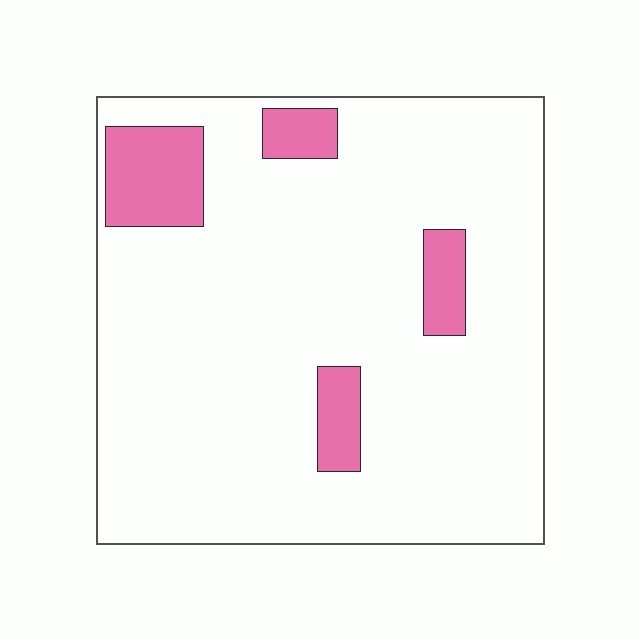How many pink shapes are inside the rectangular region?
4.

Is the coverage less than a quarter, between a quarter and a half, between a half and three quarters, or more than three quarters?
Less than a quarter.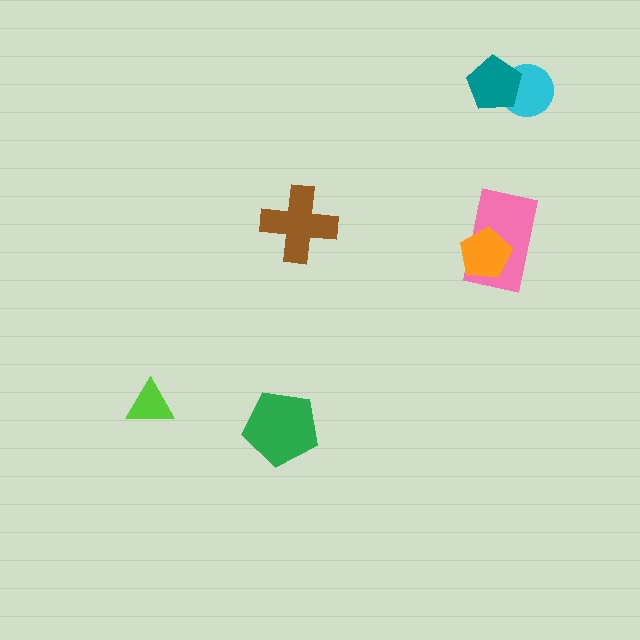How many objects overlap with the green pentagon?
0 objects overlap with the green pentagon.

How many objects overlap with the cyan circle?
1 object overlaps with the cyan circle.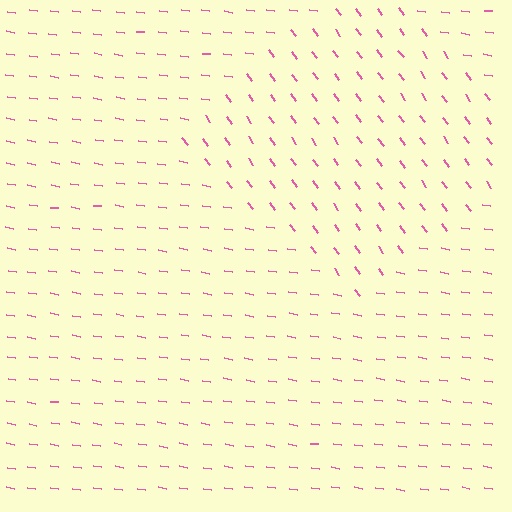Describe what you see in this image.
The image is filled with small pink line segments. A diamond region in the image has lines oriented differently from the surrounding lines, creating a visible texture boundary.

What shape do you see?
I see a diamond.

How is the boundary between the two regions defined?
The boundary is defined purely by a change in line orientation (approximately 45 degrees difference). All lines are the same color and thickness.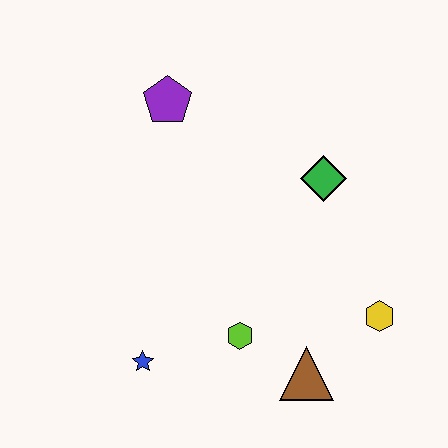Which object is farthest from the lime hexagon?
The purple pentagon is farthest from the lime hexagon.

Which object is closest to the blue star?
The lime hexagon is closest to the blue star.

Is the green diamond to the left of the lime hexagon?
No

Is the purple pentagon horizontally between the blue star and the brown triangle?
Yes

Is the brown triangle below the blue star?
Yes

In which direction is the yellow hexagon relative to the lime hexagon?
The yellow hexagon is to the right of the lime hexagon.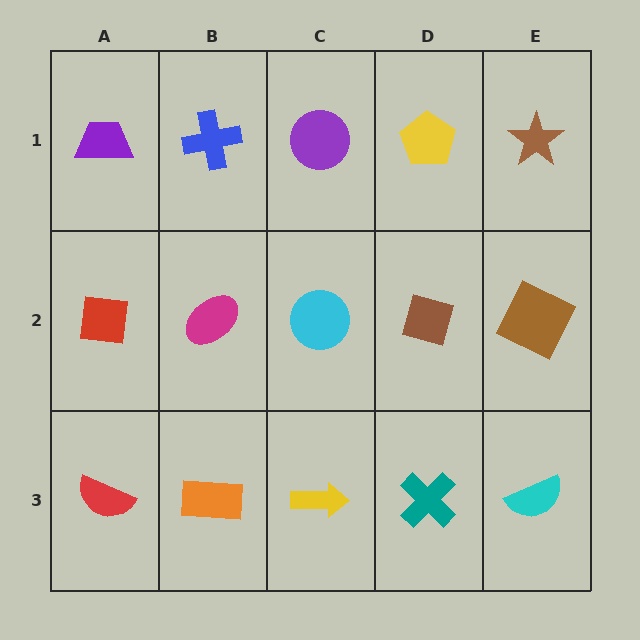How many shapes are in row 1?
5 shapes.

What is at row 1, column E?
A brown star.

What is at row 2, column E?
A brown square.